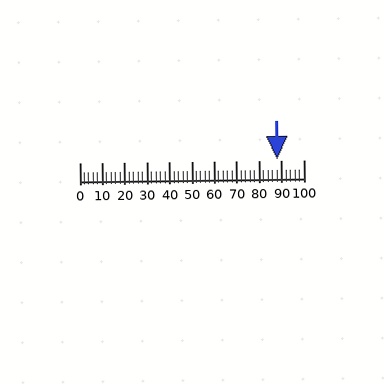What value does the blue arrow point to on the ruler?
The blue arrow points to approximately 88.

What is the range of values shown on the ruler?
The ruler shows values from 0 to 100.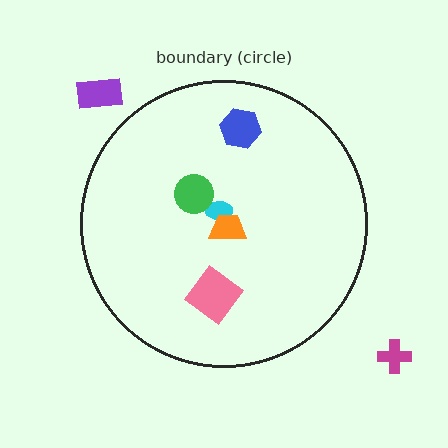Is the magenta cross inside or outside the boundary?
Outside.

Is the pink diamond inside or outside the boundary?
Inside.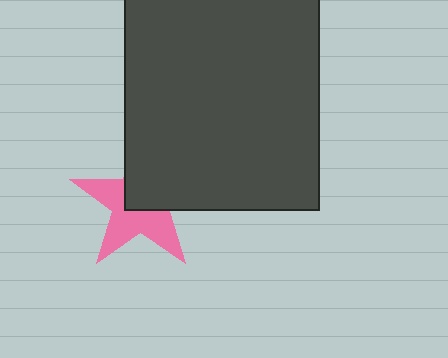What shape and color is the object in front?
The object in front is a dark gray rectangle.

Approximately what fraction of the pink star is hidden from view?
Roughly 47% of the pink star is hidden behind the dark gray rectangle.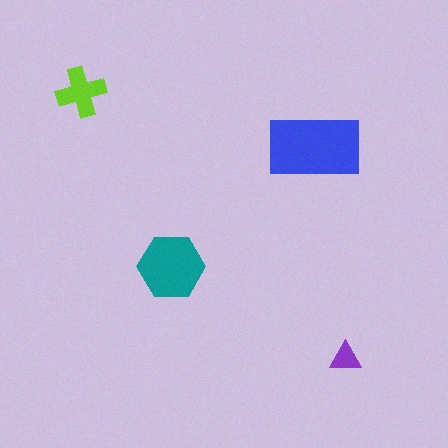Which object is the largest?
The blue rectangle.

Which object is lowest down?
The purple triangle is bottommost.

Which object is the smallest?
The purple triangle.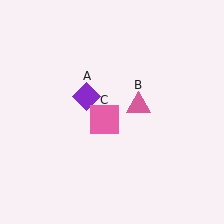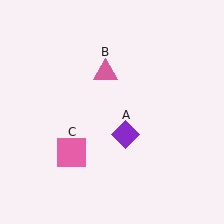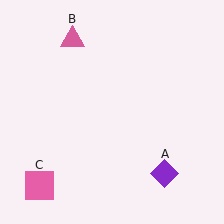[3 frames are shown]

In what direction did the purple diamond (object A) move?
The purple diamond (object A) moved down and to the right.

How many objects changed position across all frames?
3 objects changed position: purple diamond (object A), pink triangle (object B), pink square (object C).